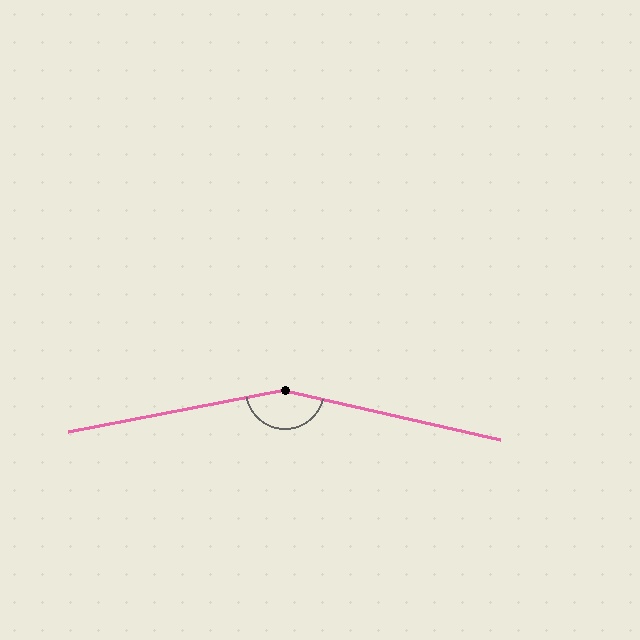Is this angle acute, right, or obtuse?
It is obtuse.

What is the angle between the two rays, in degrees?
Approximately 156 degrees.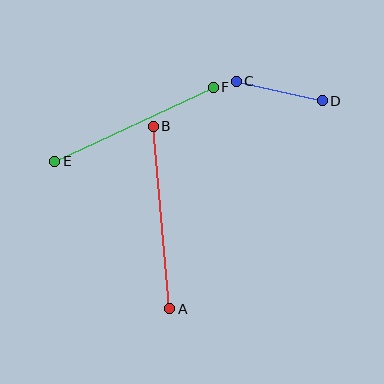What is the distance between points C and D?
The distance is approximately 88 pixels.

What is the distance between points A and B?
The distance is approximately 183 pixels.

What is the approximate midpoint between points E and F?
The midpoint is at approximately (134, 124) pixels.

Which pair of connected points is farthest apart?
Points A and B are farthest apart.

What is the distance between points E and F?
The distance is approximately 175 pixels.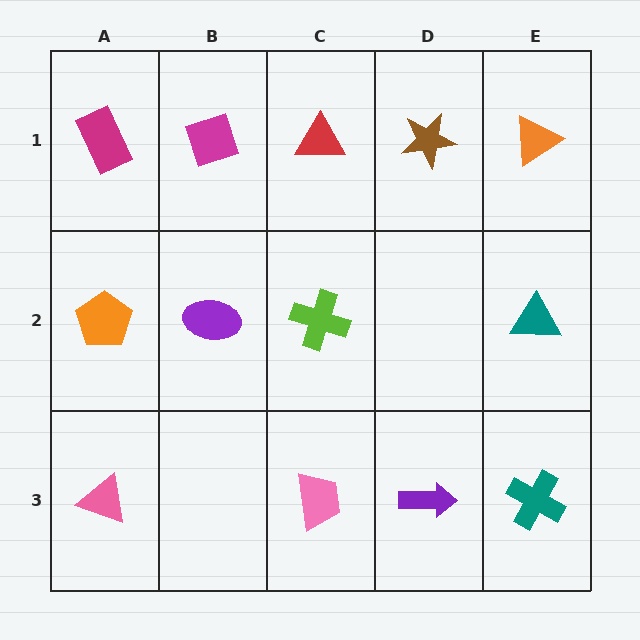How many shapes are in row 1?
5 shapes.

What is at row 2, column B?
A purple ellipse.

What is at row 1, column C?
A red triangle.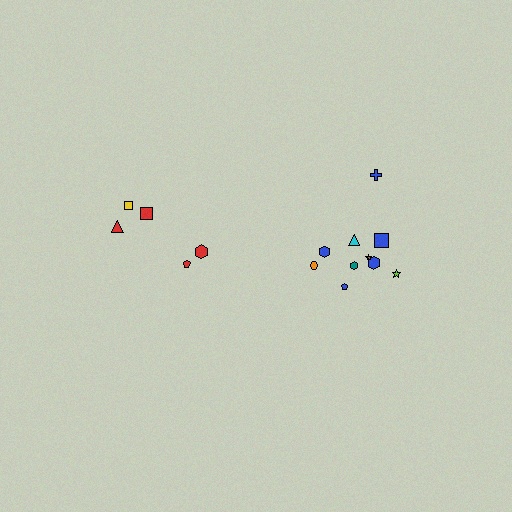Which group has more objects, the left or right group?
The right group.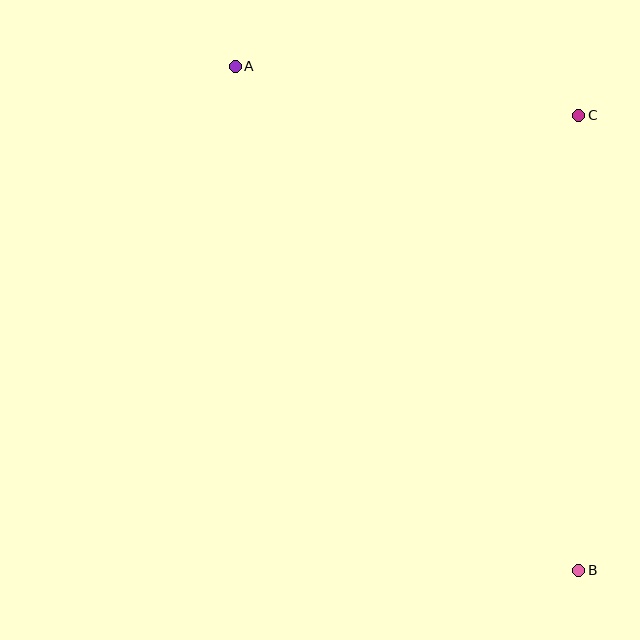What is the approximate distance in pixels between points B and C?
The distance between B and C is approximately 455 pixels.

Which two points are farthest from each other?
Points A and B are farthest from each other.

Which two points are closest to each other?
Points A and C are closest to each other.